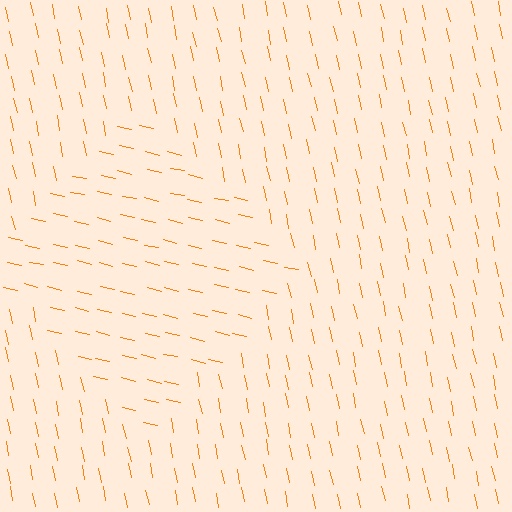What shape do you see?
I see a diamond.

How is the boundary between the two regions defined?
The boundary is defined purely by a change in line orientation (approximately 65 degrees difference). All lines are the same color and thickness.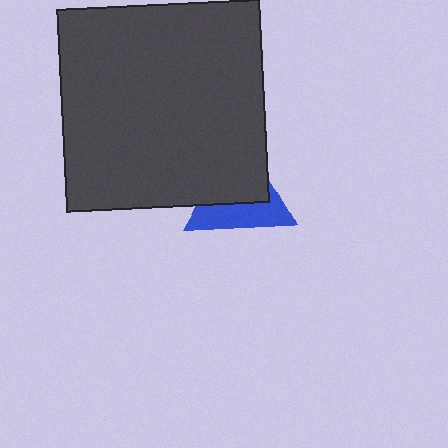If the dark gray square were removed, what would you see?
You would see the complete blue triangle.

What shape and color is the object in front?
The object in front is a dark gray square.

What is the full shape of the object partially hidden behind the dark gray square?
The partially hidden object is a blue triangle.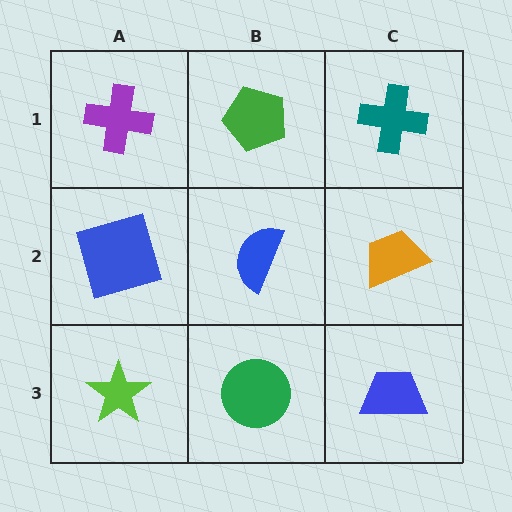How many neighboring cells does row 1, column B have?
3.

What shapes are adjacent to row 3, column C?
An orange trapezoid (row 2, column C), a green circle (row 3, column B).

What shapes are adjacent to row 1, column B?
A blue semicircle (row 2, column B), a purple cross (row 1, column A), a teal cross (row 1, column C).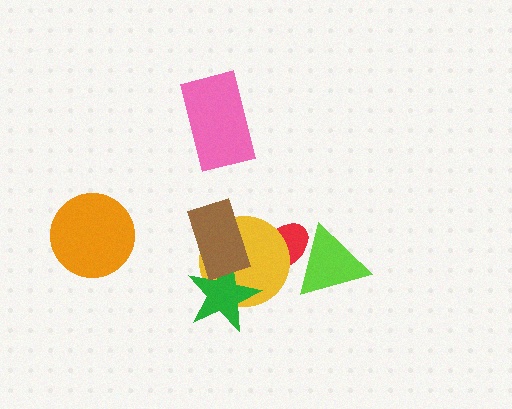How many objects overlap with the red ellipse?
2 objects overlap with the red ellipse.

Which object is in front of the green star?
The brown rectangle is in front of the green star.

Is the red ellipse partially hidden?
Yes, it is partially covered by another shape.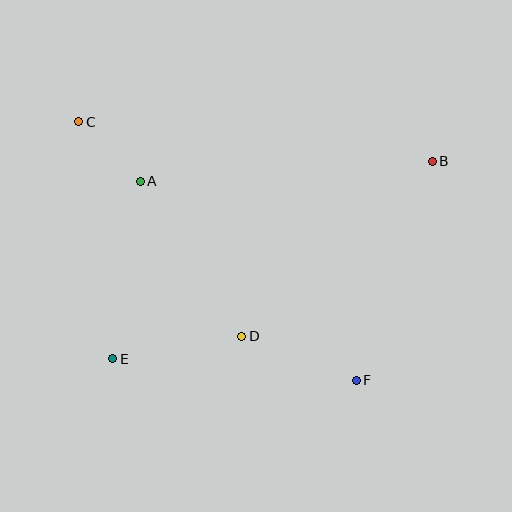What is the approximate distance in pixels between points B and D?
The distance between B and D is approximately 259 pixels.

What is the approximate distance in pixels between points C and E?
The distance between C and E is approximately 239 pixels.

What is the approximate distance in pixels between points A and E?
The distance between A and E is approximately 179 pixels.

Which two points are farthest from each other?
Points C and F are farthest from each other.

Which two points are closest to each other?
Points A and C are closest to each other.